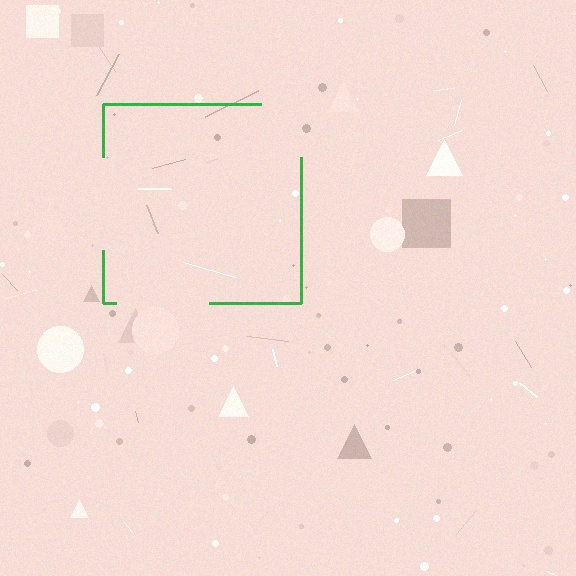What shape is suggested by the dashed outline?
The dashed outline suggests a square.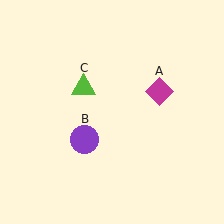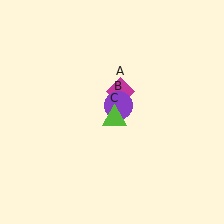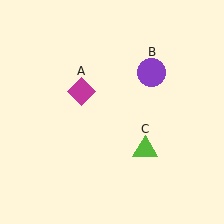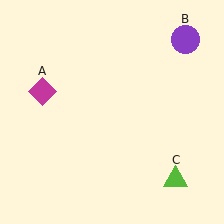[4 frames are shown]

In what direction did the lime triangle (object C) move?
The lime triangle (object C) moved down and to the right.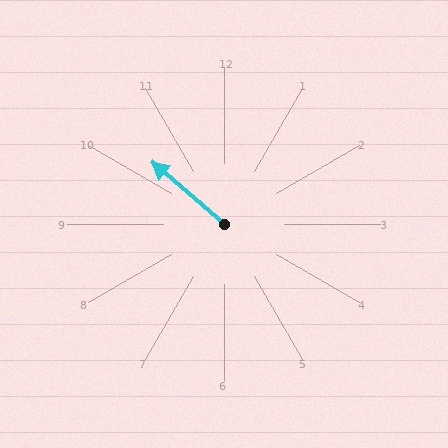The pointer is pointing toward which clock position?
Roughly 10 o'clock.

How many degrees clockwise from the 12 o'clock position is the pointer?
Approximately 311 degrees.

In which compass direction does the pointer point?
Northwest.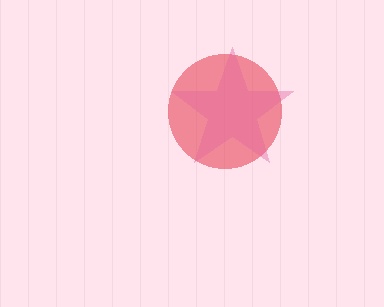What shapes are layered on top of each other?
The layered shapes are: a red circle, a pink star.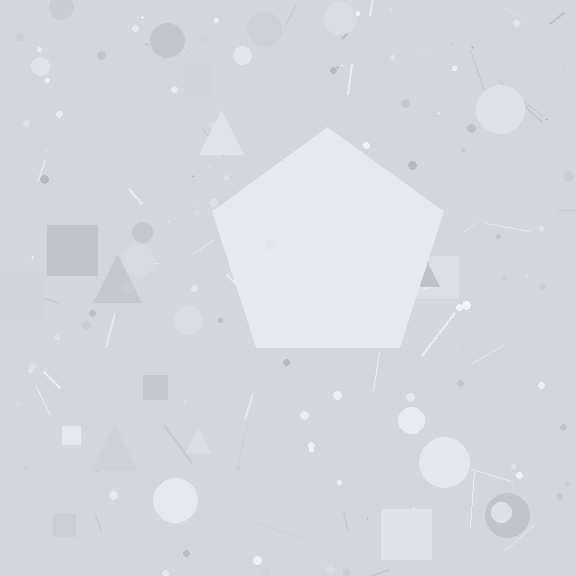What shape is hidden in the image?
A pentagon is hidden in the image.